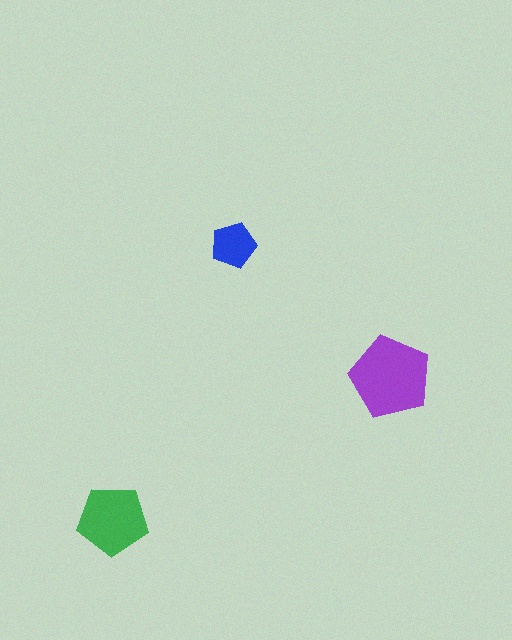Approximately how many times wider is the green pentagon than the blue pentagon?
About 1.5 times wider.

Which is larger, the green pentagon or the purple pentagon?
The purple one.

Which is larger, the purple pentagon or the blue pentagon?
The purple one.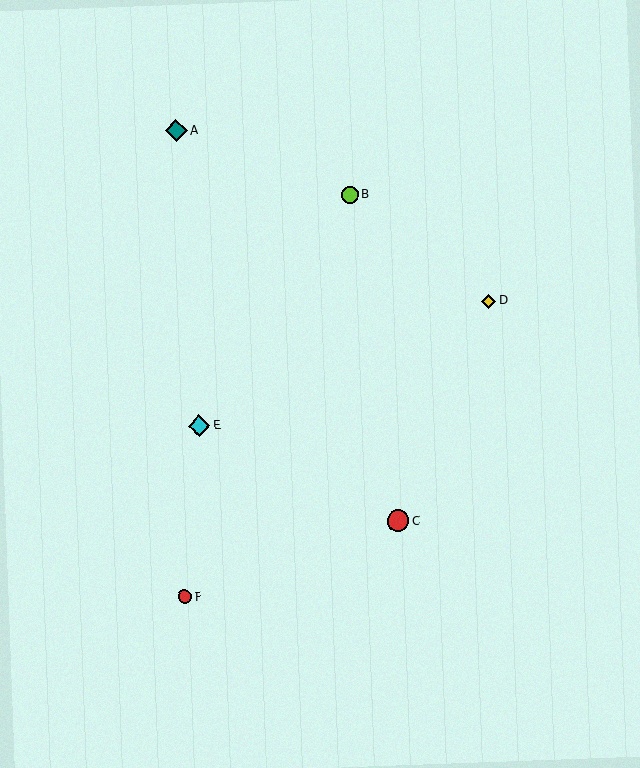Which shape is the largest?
The red circle (labeled C) is the largest.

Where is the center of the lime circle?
The center of the lime circle is at (350, 195).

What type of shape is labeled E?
Shape E is a cyan diamond.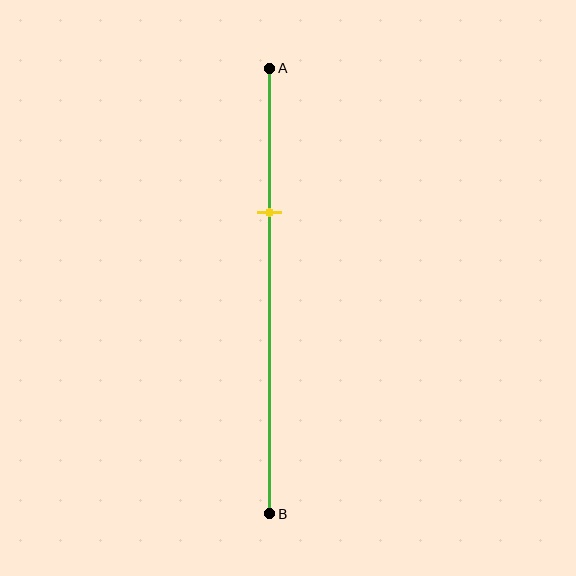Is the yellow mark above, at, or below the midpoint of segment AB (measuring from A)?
The yellow mark is above the midpoint of segment AB.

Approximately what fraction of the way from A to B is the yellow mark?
The yellow mark is approximately 30% of the way from A to B.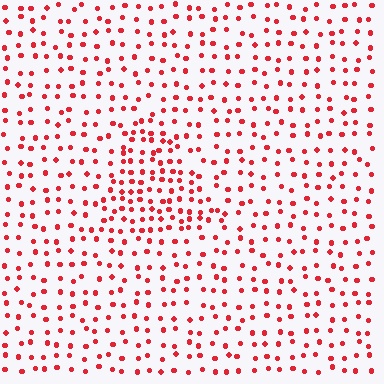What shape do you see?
I see a triangle.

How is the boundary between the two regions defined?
The boundary is defined by a change in element density (approximately 1.8x ratio). All elements are the same color, size, and shape.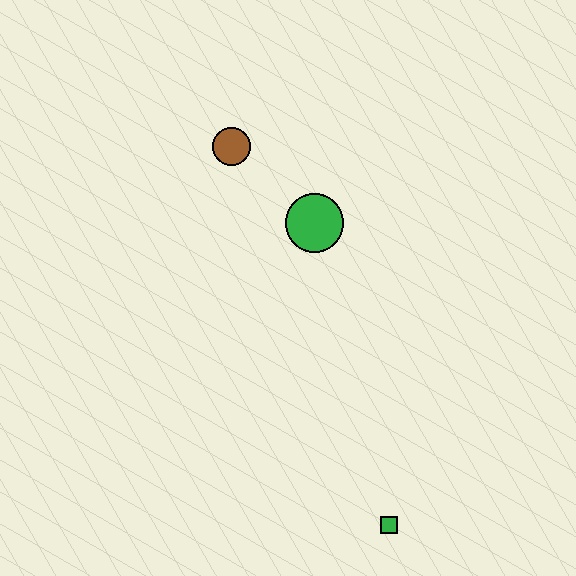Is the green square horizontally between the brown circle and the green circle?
No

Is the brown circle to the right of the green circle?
No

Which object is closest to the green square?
The green circle is closest to the green square.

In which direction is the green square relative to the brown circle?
The green square is below the brown circle.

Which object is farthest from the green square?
The brown circle is farthest from the green square.